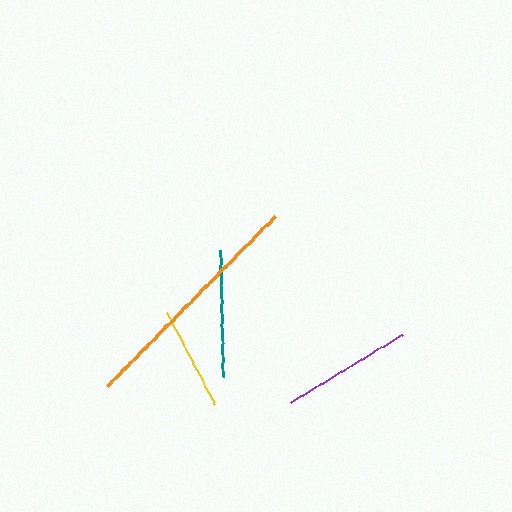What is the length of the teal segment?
The teal segment is approximately 127 pixels long.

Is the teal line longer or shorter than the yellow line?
The teal line is longer than the yellow line.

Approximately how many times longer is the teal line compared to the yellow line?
The teal line is approximately 1.2 times the length of the yellow line.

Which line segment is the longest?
The orange line is the longest at approximately 240 pixels.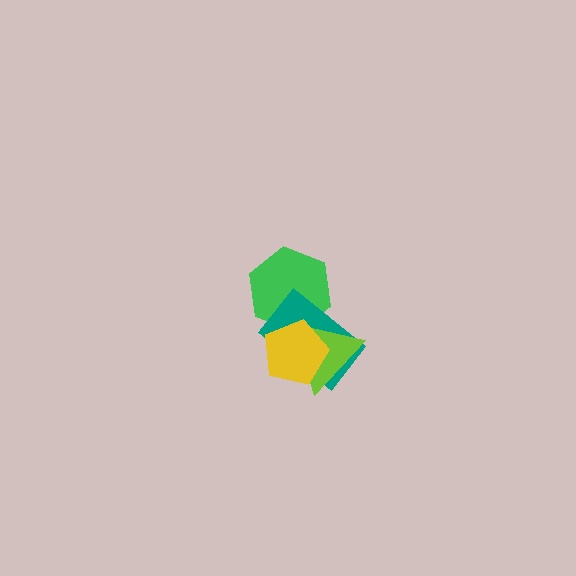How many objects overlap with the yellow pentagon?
3 objects overlap with the yellow pentagon.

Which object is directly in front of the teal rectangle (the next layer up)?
The lime triangle is directly in front of the teal rectangle.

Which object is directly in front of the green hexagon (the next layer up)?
The teal rectangle is directly in front of the green hexagon.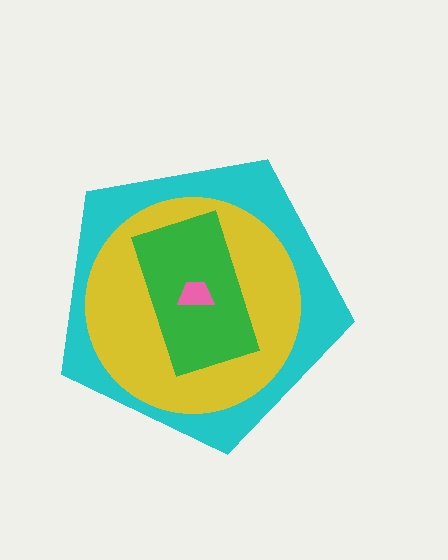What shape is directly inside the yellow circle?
The green rectangle.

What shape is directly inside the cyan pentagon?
The yellow circle.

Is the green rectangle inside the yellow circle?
Yes.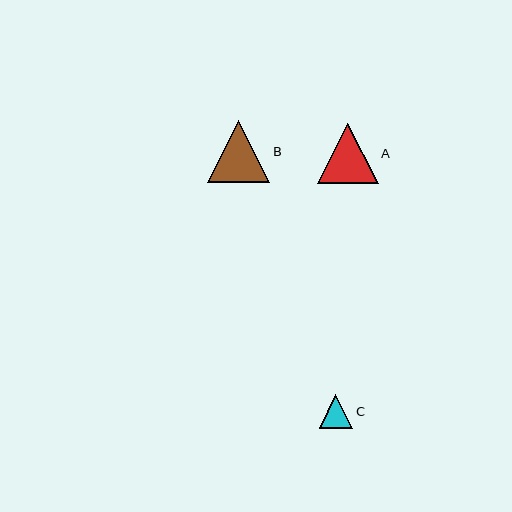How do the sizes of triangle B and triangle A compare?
Triangle B and triangle A are approximately the same size.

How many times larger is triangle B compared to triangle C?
Triangle B is approximately 1.8 times the size of triangle C.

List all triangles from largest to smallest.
From largest to smallest: B, A, C.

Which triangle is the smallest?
Triangle C is the smallest with a size of approximately 33 pixels.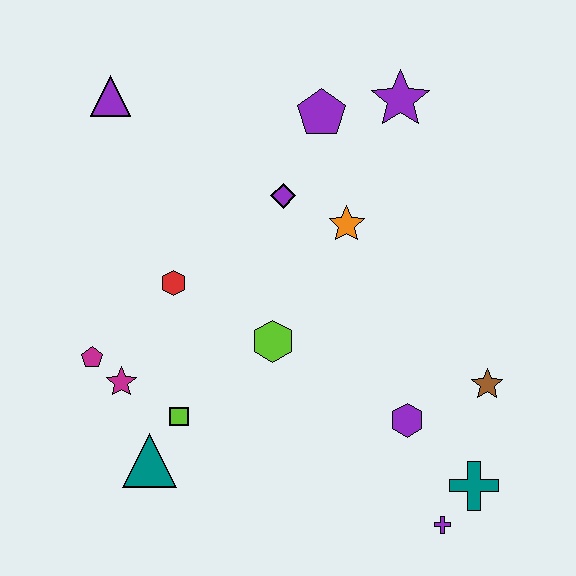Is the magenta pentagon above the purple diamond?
No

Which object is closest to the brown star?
The purple hexagon is closest to the brown star.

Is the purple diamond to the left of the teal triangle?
No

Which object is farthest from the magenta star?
The purple star is farthest from the magenta star.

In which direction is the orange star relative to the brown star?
The orange star is above the brown star.